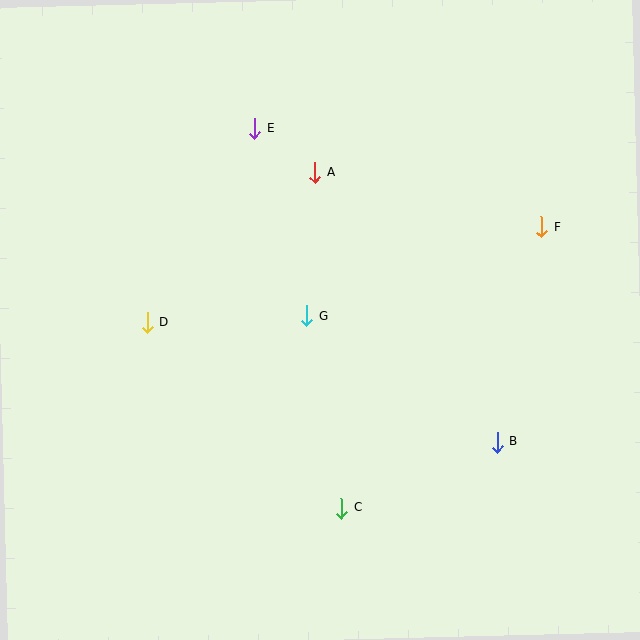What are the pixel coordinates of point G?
Point G is at (307, 316).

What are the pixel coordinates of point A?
Point A is at (315, 172).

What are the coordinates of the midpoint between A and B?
The midpoint between A and B is at (406, 307).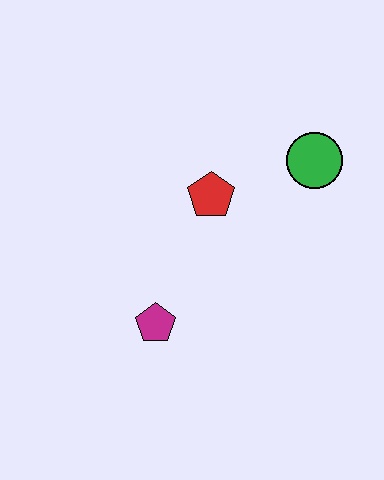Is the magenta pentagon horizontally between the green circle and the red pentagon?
No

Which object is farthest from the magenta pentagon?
The green circle is farthest from the magenta pentagon.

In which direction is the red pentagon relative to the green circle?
The red pentagon is to the left of the green circle.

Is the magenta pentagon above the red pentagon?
No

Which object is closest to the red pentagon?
The green circle is closest to the red pentagon.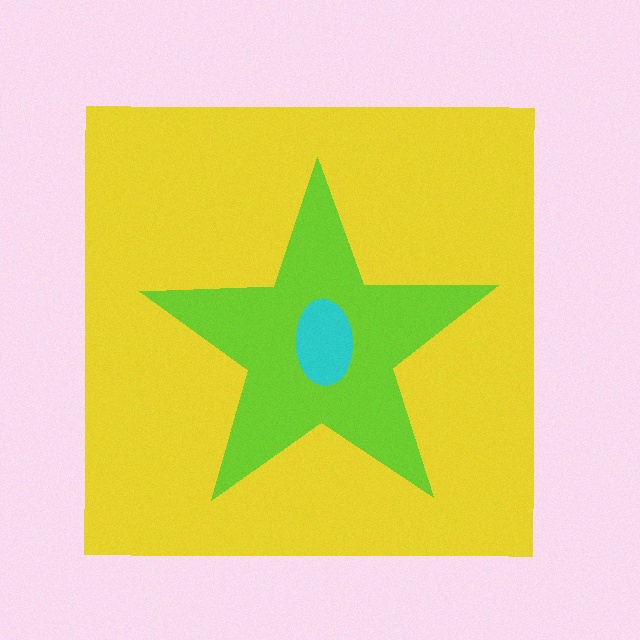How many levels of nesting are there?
3.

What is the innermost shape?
The cyan ellipse.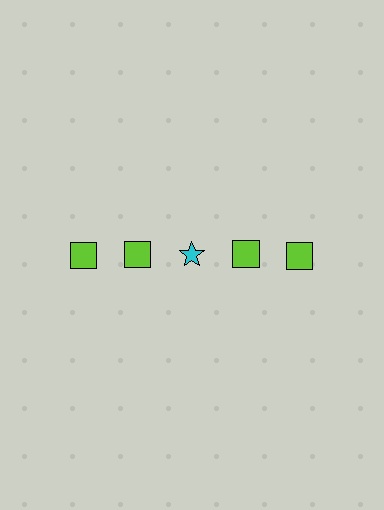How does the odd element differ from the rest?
It differs in both color (cyan instead of lime) and shape (star instead of square).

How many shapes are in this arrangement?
There are 5 shapes arranged in a grid pattern.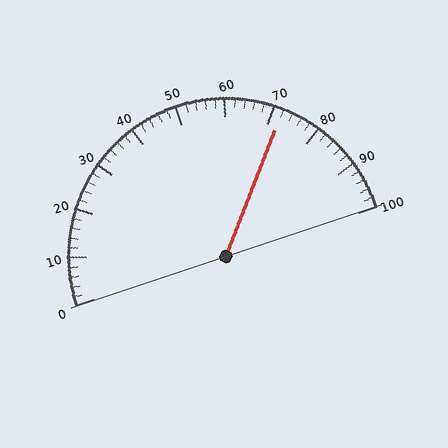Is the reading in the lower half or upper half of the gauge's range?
The reading is in the upper half of the range (0 to 100).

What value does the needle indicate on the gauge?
The needle indicates approximately 72.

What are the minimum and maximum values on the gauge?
The gauge ranges from 0 to 100.